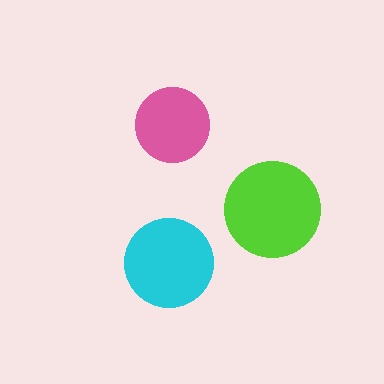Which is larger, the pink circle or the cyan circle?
The cyan one.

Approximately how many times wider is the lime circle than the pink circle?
About 1.5 times wider.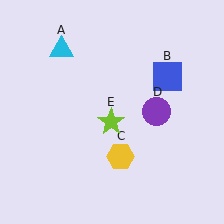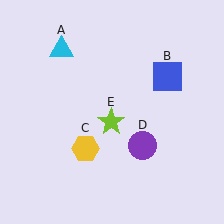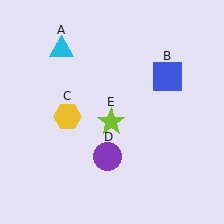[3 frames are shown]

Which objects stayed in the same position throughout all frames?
Cyan triangle (object A) and blue square (object B) and lime star (object E) remained stationary.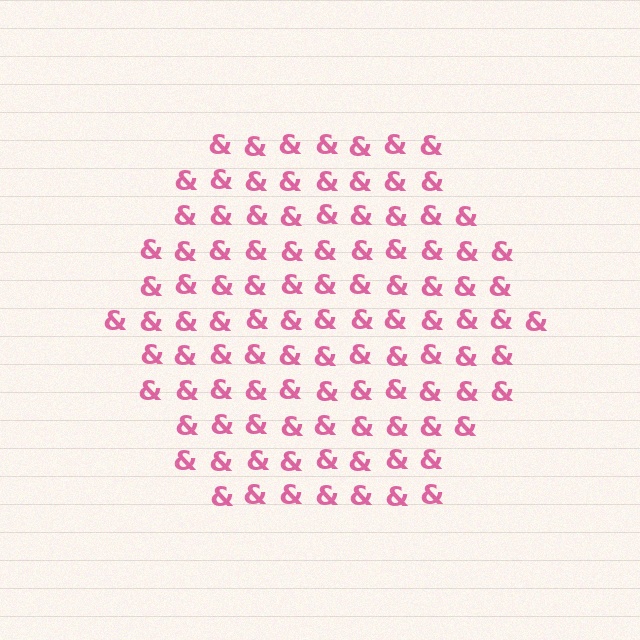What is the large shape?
The large shape is a hexagon.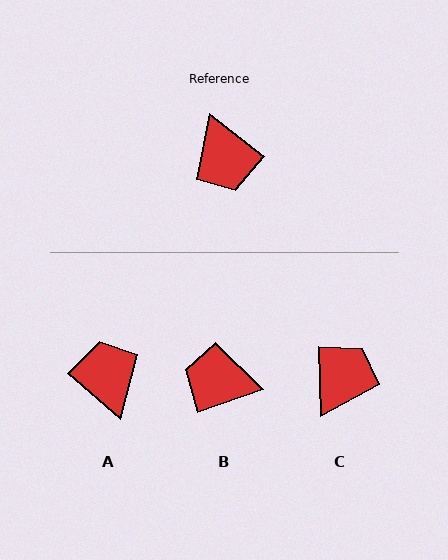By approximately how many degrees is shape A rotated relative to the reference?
Approximately 176 degrees counter-clockwise.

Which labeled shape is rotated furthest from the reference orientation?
A, about 176 degrees away.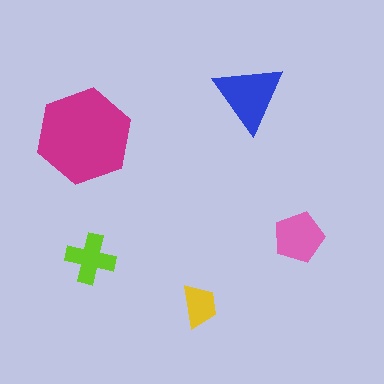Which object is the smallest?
The yellow trapezoid.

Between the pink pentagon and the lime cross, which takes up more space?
The pink pentagon.